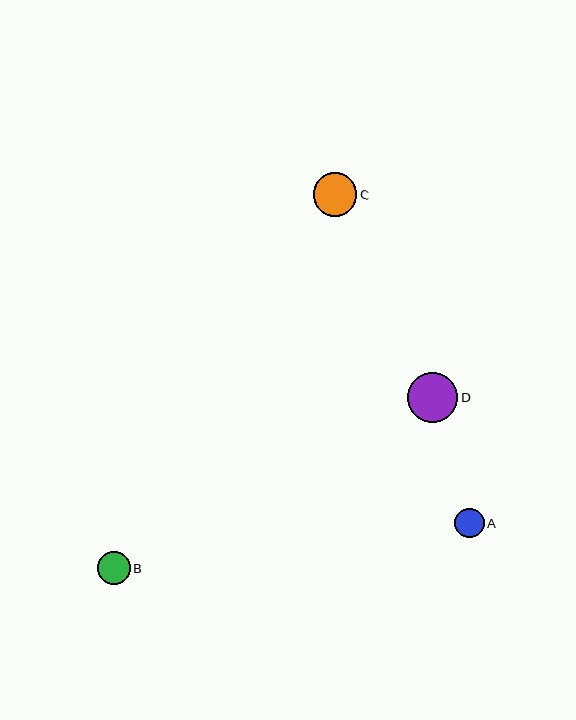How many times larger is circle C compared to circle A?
Circle C is approximately 1.5 times the size of circle A.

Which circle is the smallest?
Circle A is the smallest with a size of approximately 30 pixels.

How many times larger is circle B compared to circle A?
Circle B is approximately 1.1 times the size of circle A.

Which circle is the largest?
Circle D is the largest with a size of approximately 50 pixels.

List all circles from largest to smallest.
From largest to smallest: D, C, B, A.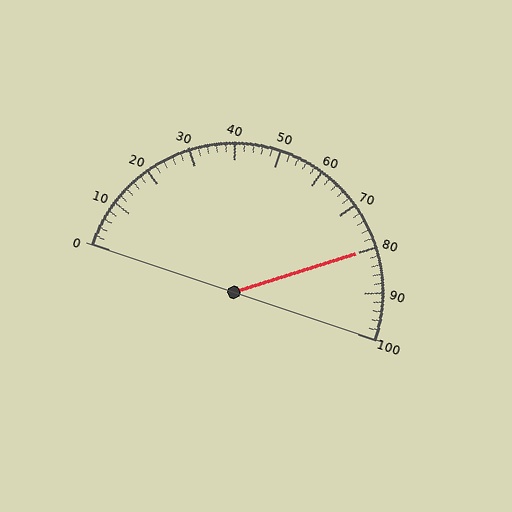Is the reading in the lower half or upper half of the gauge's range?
The reading is in the upper half of the range (0 to 100).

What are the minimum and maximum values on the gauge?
The gauge ranges from 0 to 100.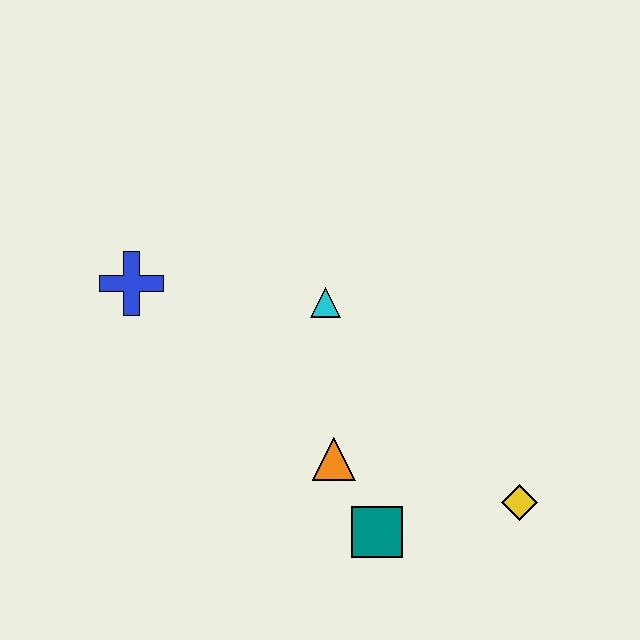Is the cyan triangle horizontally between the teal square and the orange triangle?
No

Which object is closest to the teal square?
The orange triangle is closest to the teal square.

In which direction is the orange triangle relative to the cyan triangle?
The orange triangle is below the cyan triangle.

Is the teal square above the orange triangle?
No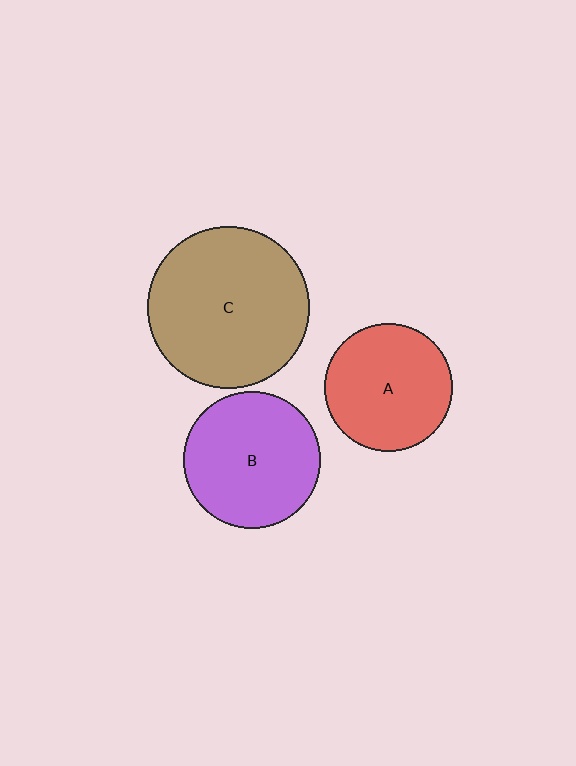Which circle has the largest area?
Circle C (brown).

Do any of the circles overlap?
No, none of the circles overlap.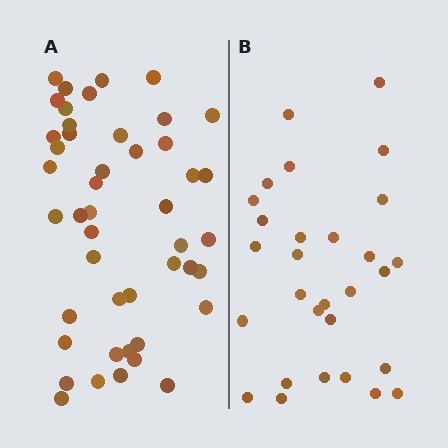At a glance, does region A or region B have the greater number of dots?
Region A (the left region) has more dots.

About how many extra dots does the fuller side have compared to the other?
Region A has approximately 15 more dots than region B.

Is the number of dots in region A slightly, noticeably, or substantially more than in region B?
Region A has substantially more. The ratio is roughly 1.6 to 1.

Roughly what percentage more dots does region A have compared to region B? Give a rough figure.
About 60% more.